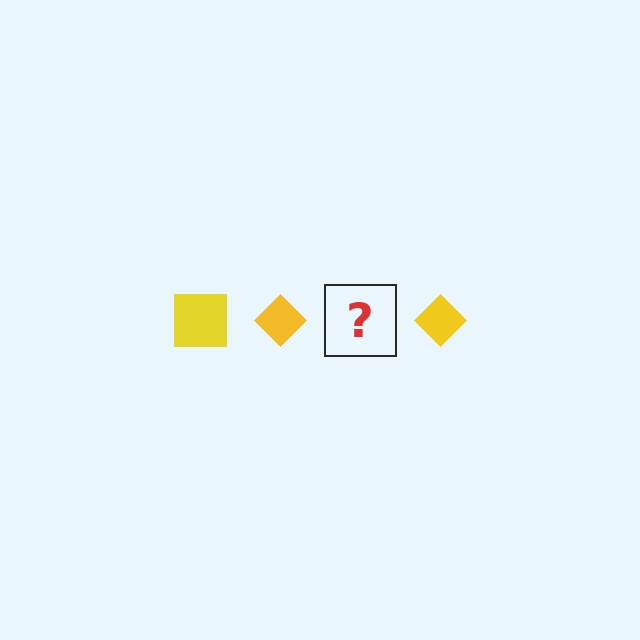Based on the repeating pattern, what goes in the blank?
The blank should be a yellow square.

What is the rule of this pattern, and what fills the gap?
The rule is that the pattern cycles through square, diamond shapes in yellow. The gap should be filled with a yellow square.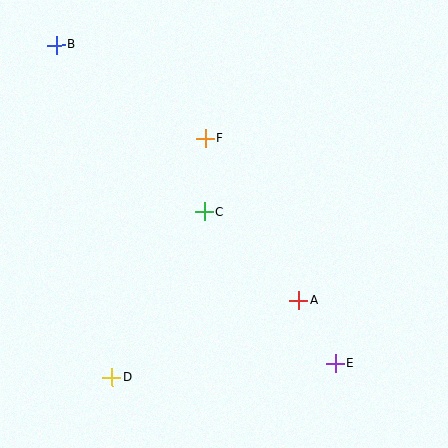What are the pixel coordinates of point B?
Point B is at (56, 45).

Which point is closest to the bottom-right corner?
Point E is closest to the bottom-right corner.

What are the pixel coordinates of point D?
Point D is at (112, 377).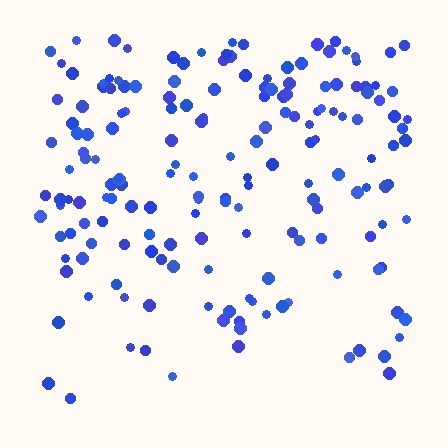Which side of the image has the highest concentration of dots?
The top.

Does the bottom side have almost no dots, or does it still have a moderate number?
Still a moderate number, just noticeably fewer than the top.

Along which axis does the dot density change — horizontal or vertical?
Vertical.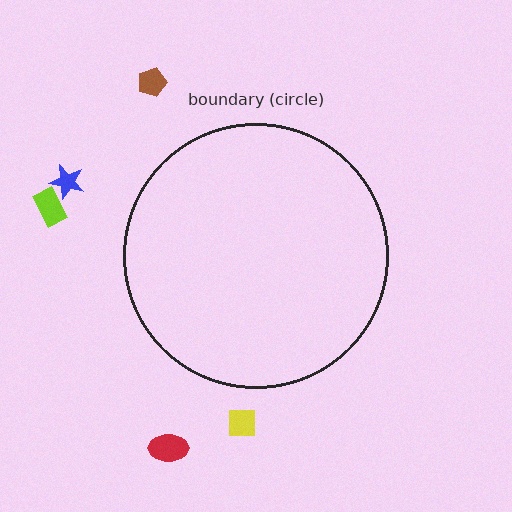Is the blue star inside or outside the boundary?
Outside.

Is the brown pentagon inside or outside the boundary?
Outside.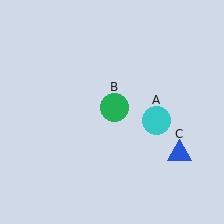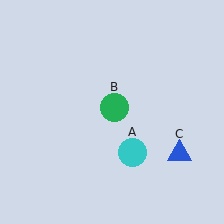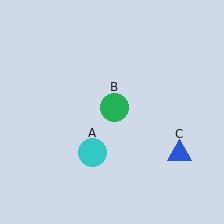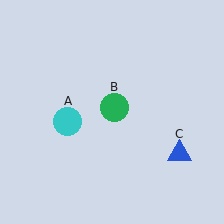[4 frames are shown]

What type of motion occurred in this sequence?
The cyan circle (object A) rotated clockwise around the center of the scene.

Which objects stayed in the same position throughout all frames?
Green circle (object B) and blue triangle (object C) remained stationary.